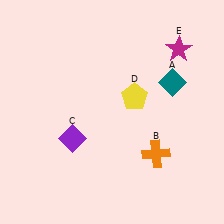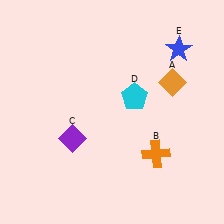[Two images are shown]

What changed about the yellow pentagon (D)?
In Image 1, D is yellow. In Image 2, it changed to cyan.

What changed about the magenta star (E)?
In Image 1, E is magenta. In Image 2, it changed to blue.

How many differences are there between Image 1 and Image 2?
There are 3 differences between the two images.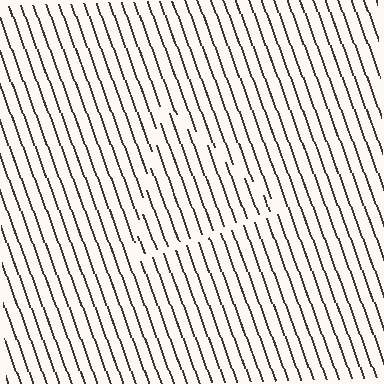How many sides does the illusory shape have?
3 sides — the line-ends trace a triangle.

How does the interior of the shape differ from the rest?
The interior of the shape contains the same grating, shifted by half a period — the contour is defined by the phase discontinuity where line-ends from the inner and outer gratings abut.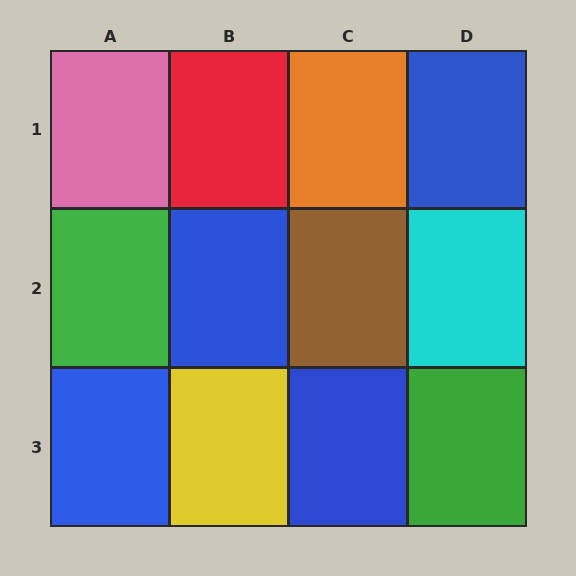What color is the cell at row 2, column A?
Green.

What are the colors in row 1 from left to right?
Pink, red, orange, blue.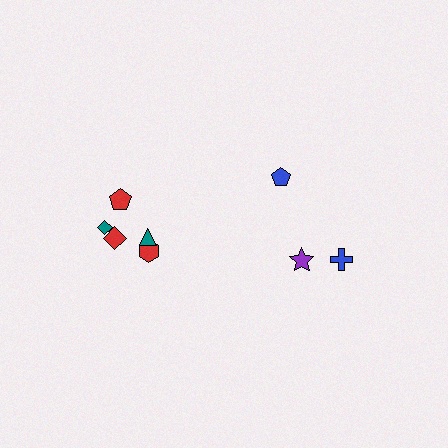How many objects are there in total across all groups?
There are 8 objects.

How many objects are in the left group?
There are 5 objects.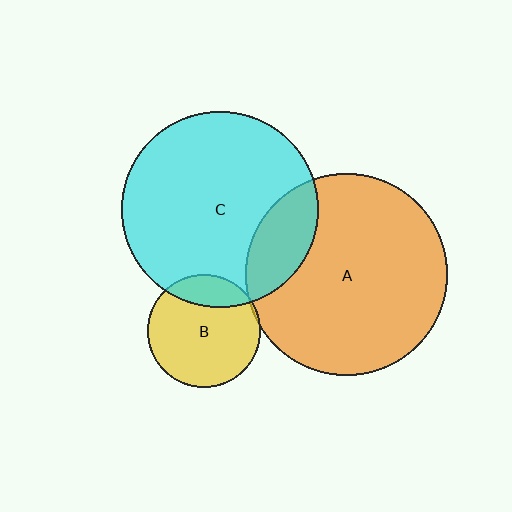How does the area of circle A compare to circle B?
Approximately 3.2 times.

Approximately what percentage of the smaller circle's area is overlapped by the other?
Approximately 20%.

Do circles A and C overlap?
Yes.